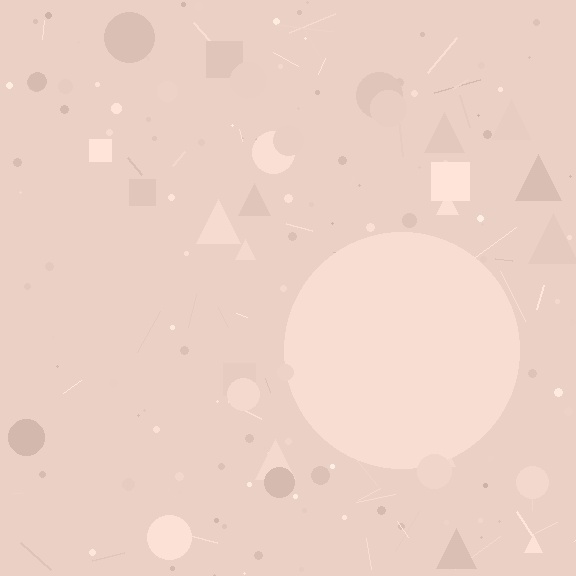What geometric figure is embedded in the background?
A circle is embedded in the background.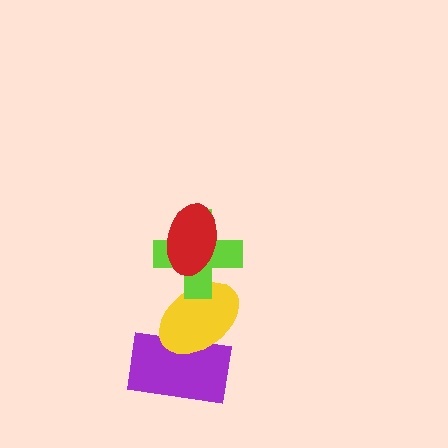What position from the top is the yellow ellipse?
The yellow ellipse is 3rd from the top.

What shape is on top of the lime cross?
The red ellipse is on top of the lime cross.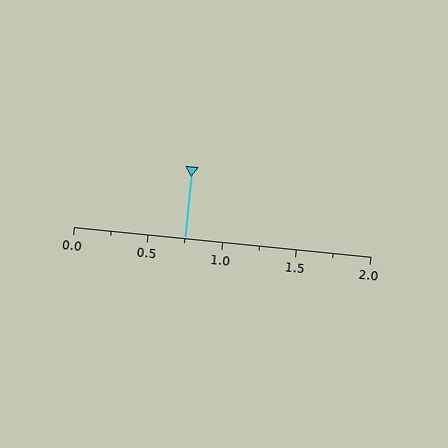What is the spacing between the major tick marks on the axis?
The major ticks are spaced 0.5 apart.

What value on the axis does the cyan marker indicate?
The marker indicates approximately 0.75.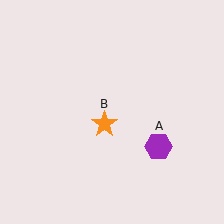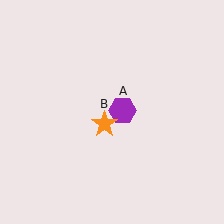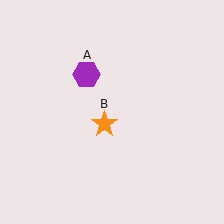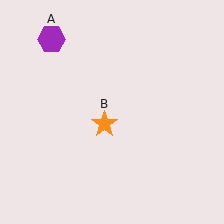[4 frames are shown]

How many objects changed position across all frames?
1 object changed position: purple hexagon (object A).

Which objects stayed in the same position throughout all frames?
Orange star (object B) remained stationary.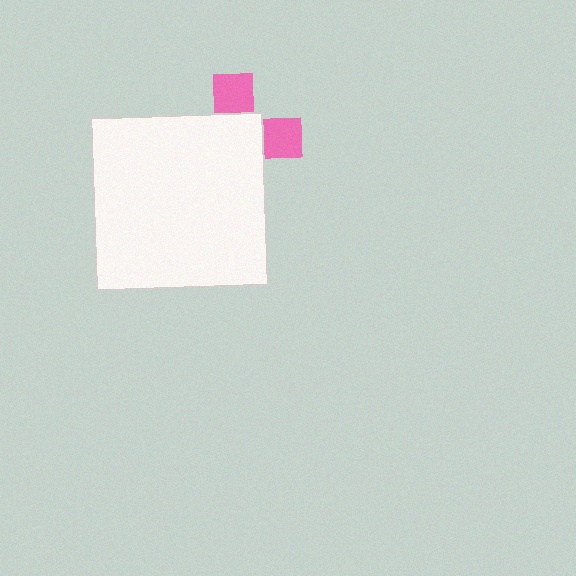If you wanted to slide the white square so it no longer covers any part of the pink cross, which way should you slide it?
Slide it toward the lower-left — that is the most direct way to separate the two shapes.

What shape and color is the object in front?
The object in front is a white square.